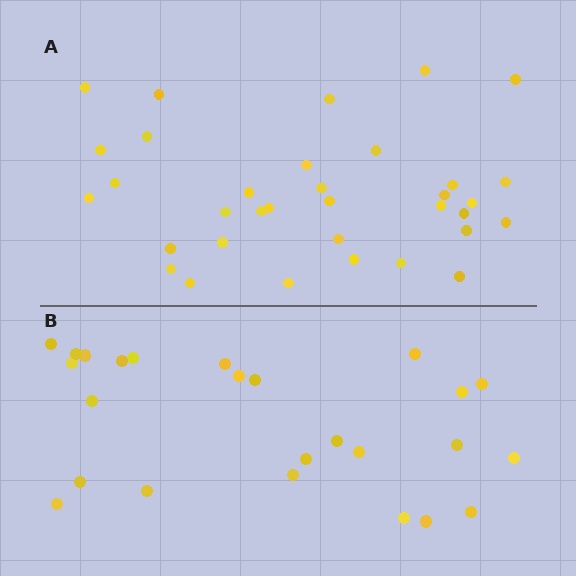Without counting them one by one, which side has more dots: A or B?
Region A (the top region) has more dots.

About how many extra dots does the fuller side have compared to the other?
Region A has roughly 8 or so more dots than region B.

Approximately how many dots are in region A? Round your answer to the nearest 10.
About 30 dots. (The exact count is 34, which rounds to 30.)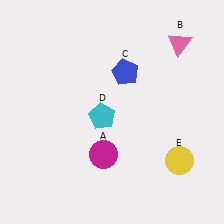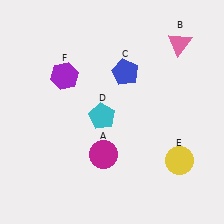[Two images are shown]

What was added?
A purple hexagon (F) was added in Image 2.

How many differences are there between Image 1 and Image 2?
There is 1 difference between the two images.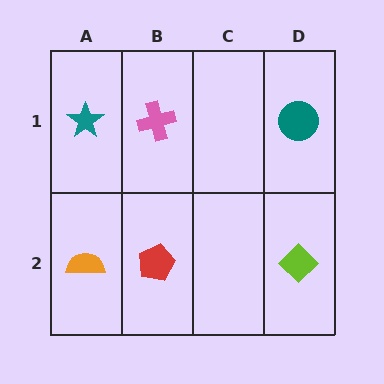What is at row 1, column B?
A pink cross.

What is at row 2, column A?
An orange semicircle.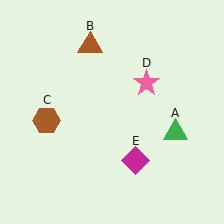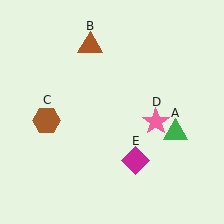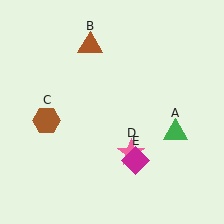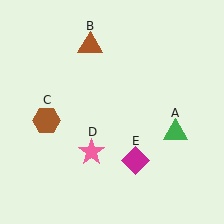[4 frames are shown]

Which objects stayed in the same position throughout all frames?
Green triangle (object A) and brown triangle (object B) and brown hexagon (object C) and magenta diamond (object E) remained stationary.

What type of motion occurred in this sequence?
The pink star (object D) rotated clockwise around the center of the scene.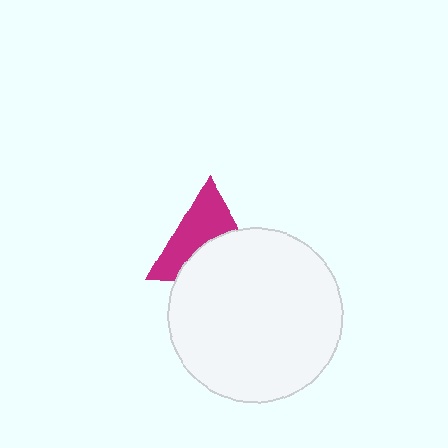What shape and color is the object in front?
The object in front is a white circle.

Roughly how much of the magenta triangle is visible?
About half of it is visible (roughly 53%).